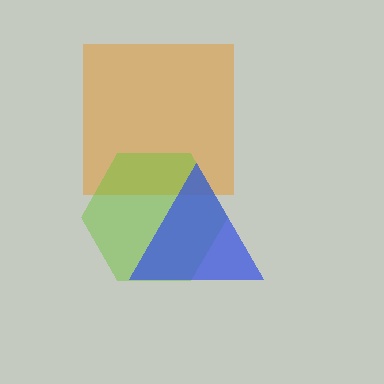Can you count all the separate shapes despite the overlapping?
Yes, there are 3 separate shapes.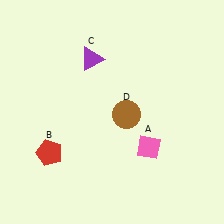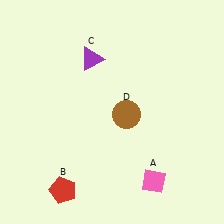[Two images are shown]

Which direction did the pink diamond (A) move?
The pink diamond (A) moved down.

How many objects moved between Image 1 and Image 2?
2 objects moved between the two images.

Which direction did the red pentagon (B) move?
The red pentagon (B) moved down.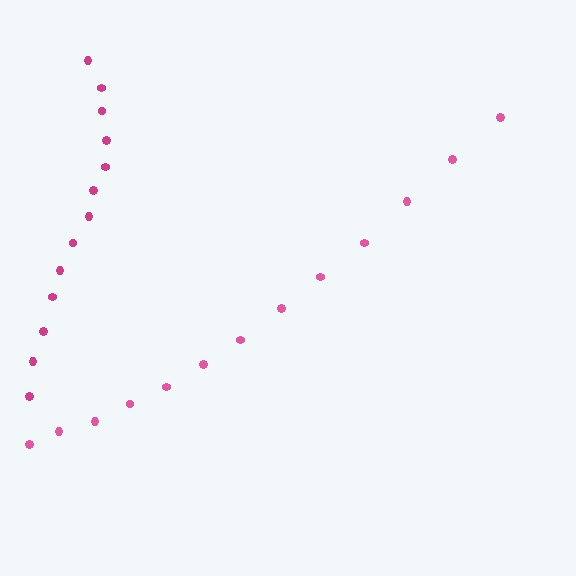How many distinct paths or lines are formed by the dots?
There are 2 distinct paths.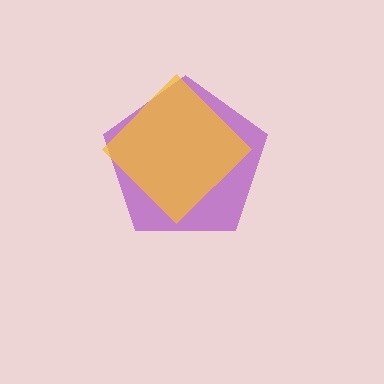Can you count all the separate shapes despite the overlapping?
Yes, there are 2 separate shapes.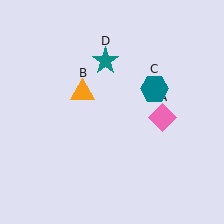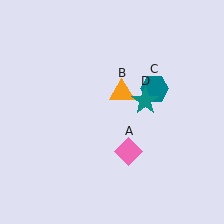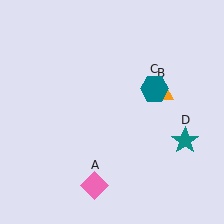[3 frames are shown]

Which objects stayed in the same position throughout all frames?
Teal hexagon (object C) remained stationary.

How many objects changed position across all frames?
3 objects changed position: pink diamond (object A), orange triangle (object B), teal star (object D).